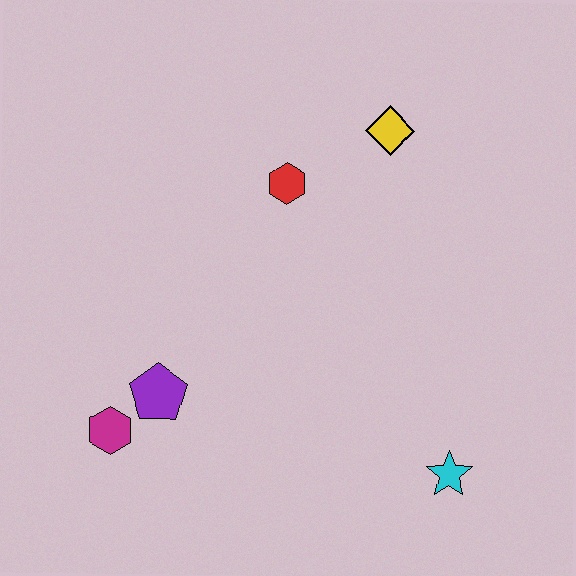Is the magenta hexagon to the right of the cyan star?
No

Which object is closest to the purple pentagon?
The magenta hexagon is closest to the purple pentagon.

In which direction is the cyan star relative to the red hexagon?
The cyan star is below the red hexagon.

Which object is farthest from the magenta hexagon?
The yellow diamond is farthest from the magenta hexagon.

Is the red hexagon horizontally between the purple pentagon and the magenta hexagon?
No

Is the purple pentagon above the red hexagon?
No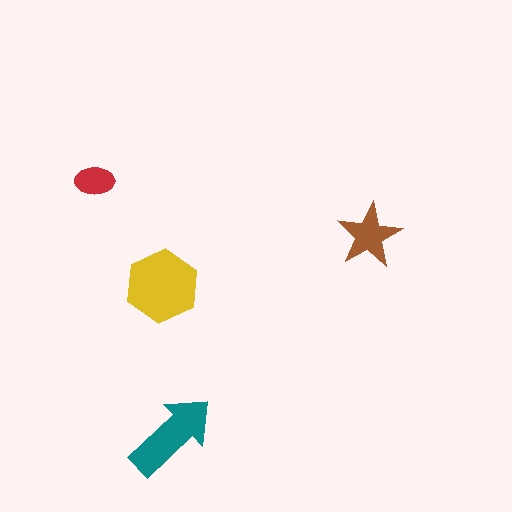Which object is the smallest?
The red ellipse.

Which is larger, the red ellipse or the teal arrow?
The teal arrow.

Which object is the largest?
The yellow hexagon.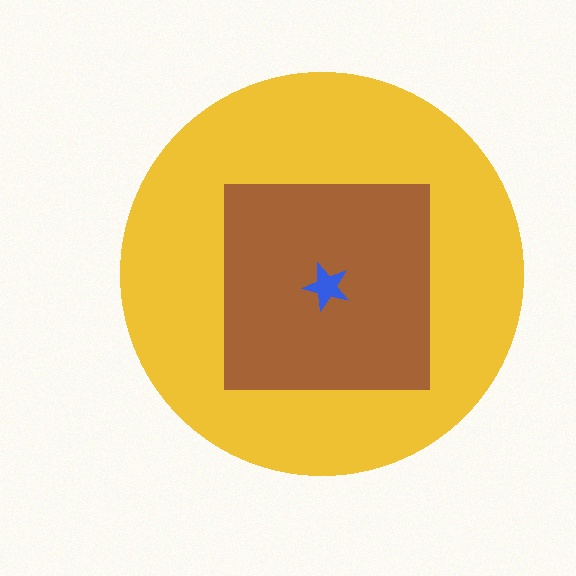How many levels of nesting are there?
3.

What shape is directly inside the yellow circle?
The brown square.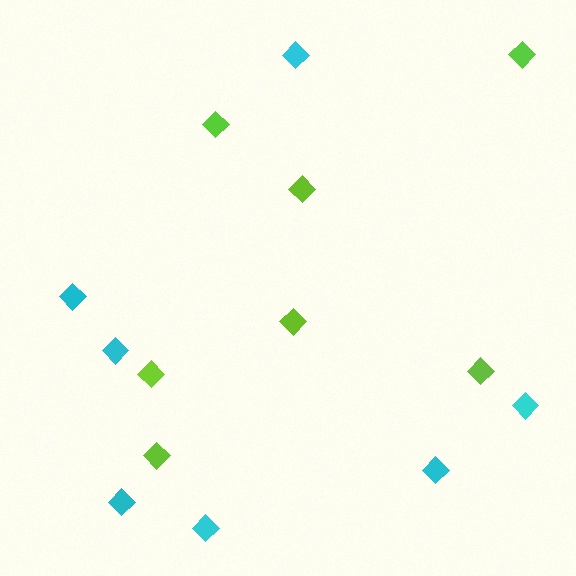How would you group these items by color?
There are 2 groups: one group of cyan diamonds (7) and one group of lime diamonds (7).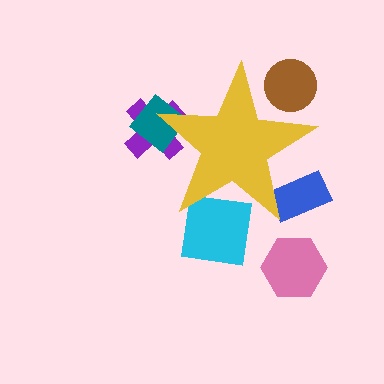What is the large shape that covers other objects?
A yellow star.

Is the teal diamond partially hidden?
Yes, the teal diamond is partially hidden behind the yellow star.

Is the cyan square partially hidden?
Yes, the cyan square is partially hidden behind the yellow star.